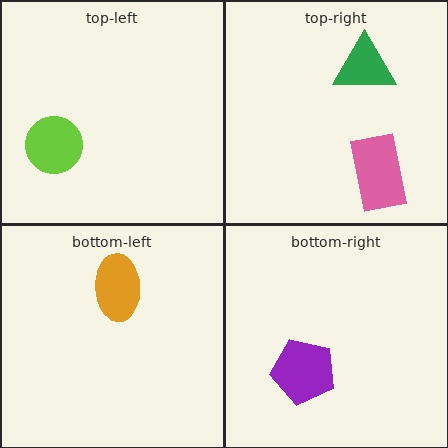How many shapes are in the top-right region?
2.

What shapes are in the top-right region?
The green triangle, the pink rectangle.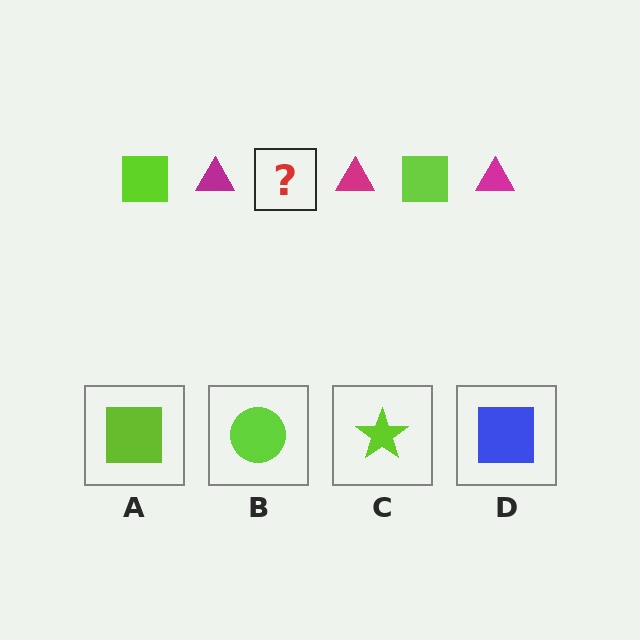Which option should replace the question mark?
Option A.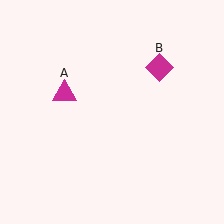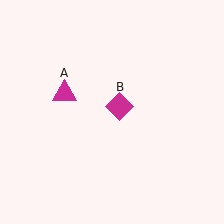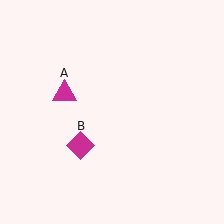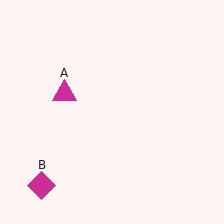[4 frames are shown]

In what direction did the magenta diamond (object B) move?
The magenta diamond (object B) moved down and to the left.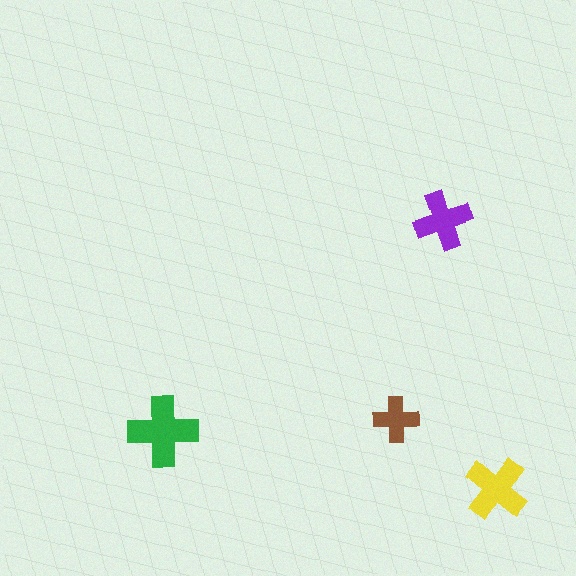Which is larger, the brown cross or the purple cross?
The purple one.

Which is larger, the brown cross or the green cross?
The green one.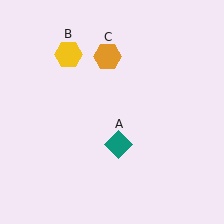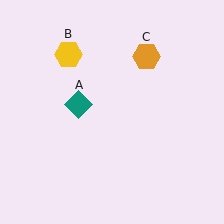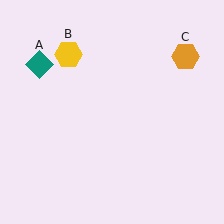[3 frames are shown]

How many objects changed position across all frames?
2 objects changed position: teal diamond (object A), orange hexagon (object C).